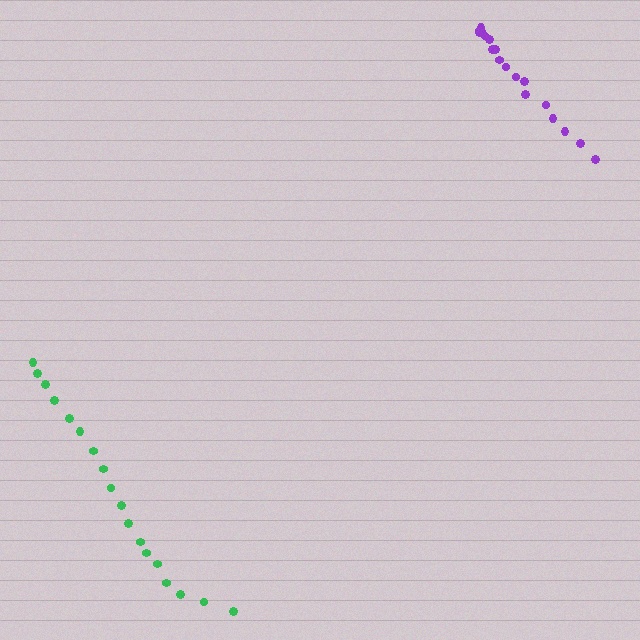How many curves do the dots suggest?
There are 2 distinct paths.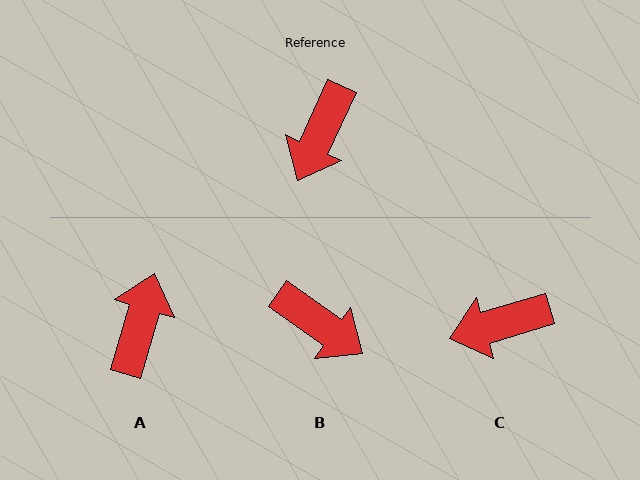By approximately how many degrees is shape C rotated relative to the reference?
Approximately 49 degrees clockwise.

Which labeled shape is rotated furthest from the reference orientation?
A, about 172 degrees away.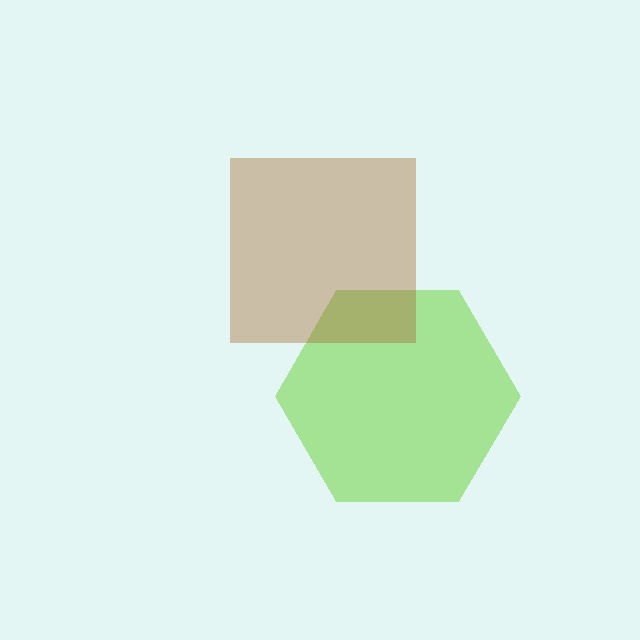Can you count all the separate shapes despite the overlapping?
Yes, there are 2 separate shapes.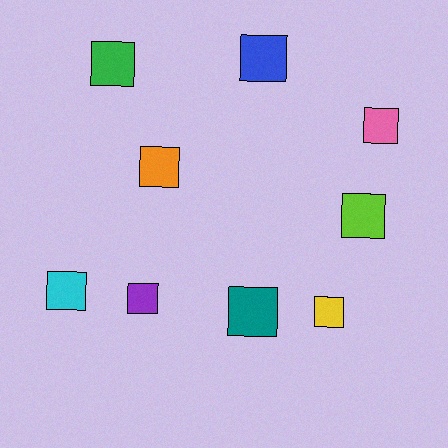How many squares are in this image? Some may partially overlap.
There are 9 squares.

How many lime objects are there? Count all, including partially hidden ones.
There is 1 lime object.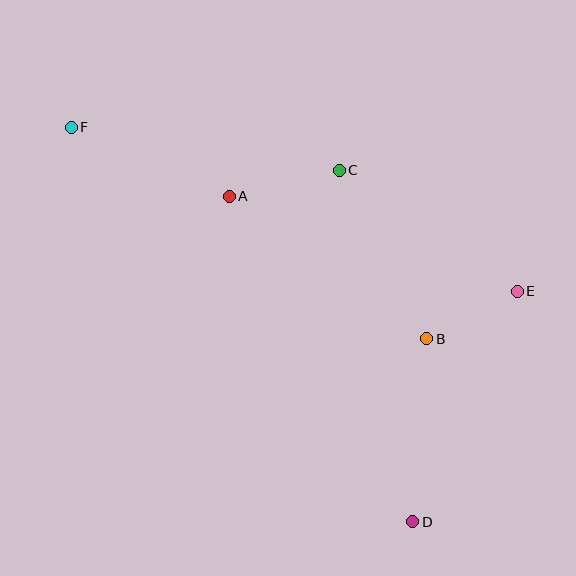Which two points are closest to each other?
Points B and E are closest to each other.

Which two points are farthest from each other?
Points D and F are farthest from each other.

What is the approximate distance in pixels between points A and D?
The distance between A and D is approximately 374 pixels.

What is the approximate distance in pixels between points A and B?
The distance between A and B is approximately 243 pixels.